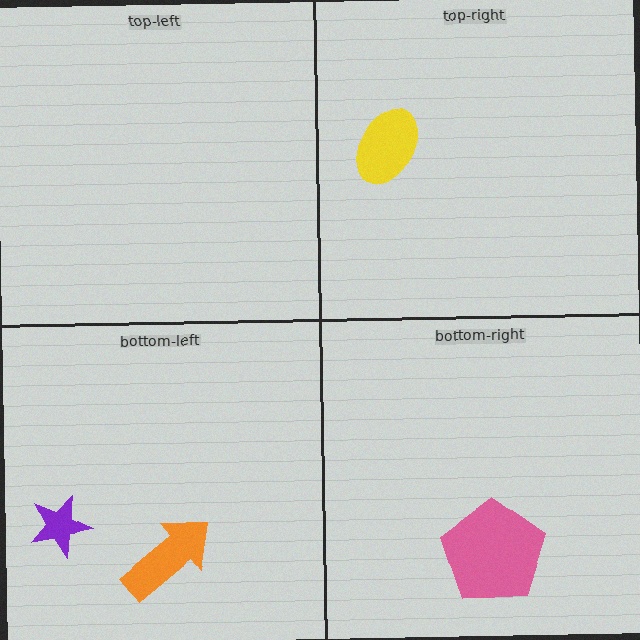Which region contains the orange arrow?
The bottom-left region.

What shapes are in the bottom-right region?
The pink pentagon.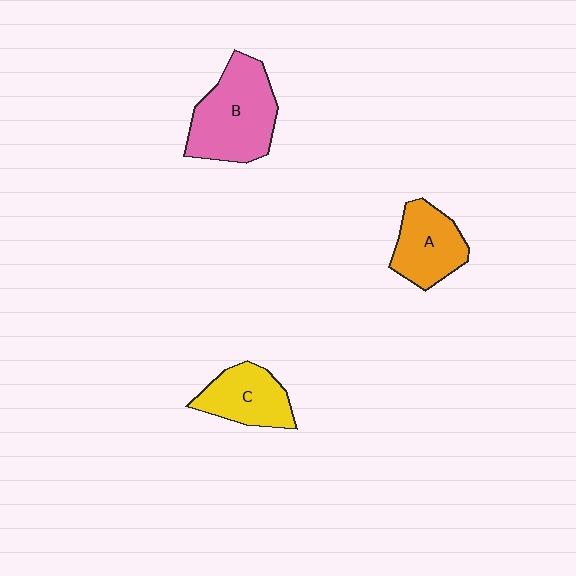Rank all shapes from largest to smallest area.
From largest to smallest: B (pink), A (orange), C (yellow).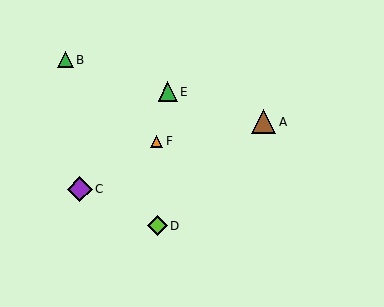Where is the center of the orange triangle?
The center of the orange triangle is at (157, 142).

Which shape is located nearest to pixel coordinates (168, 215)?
The lime diamond (labeled D) at (157, 226) is nearest to that location.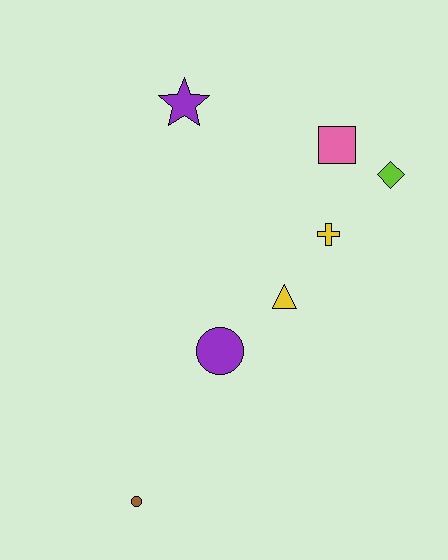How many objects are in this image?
There are 7 objects.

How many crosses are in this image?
There is 1 cross.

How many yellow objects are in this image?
There are 2 yellow objects.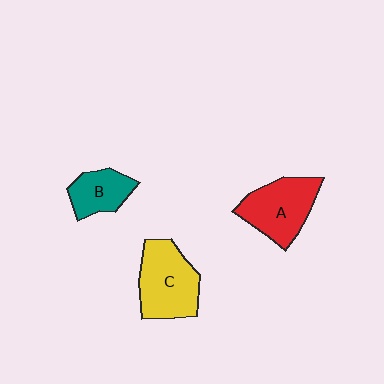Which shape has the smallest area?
Shape B (teal).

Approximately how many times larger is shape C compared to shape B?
Approximately 1.7 times.